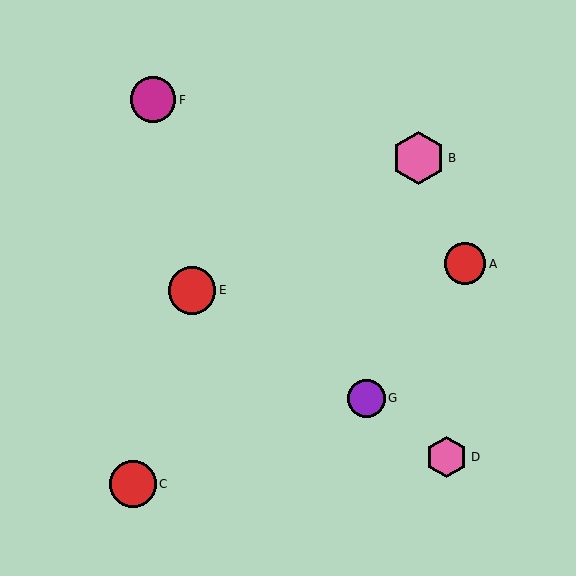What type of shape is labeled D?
Shape D is a pink hexagon.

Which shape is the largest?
The pink hexagon (labeled B) is the largest.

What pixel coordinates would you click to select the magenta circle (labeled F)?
Click at (153, 100) to select the magenta circle F.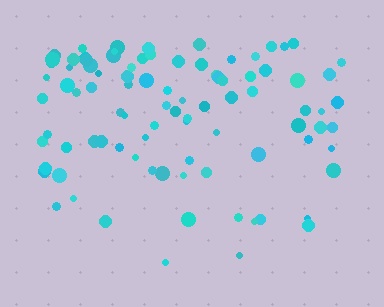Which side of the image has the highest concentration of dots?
The top.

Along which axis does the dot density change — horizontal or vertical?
Vertical.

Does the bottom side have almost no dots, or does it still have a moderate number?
Still a moderate number, just noticeably fewer than the top.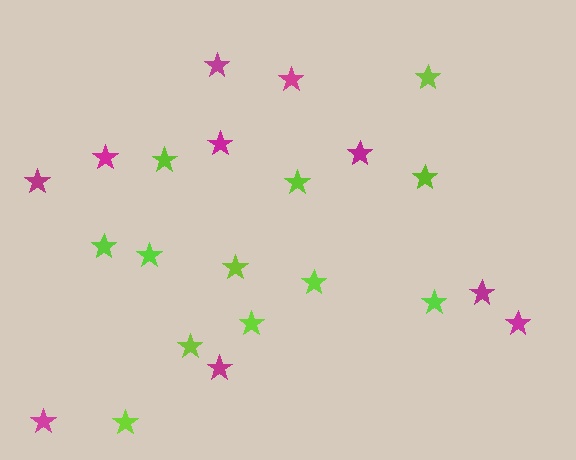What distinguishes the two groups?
There are 2 groups: one group of lime stars (12) and one group of magenta stars (10).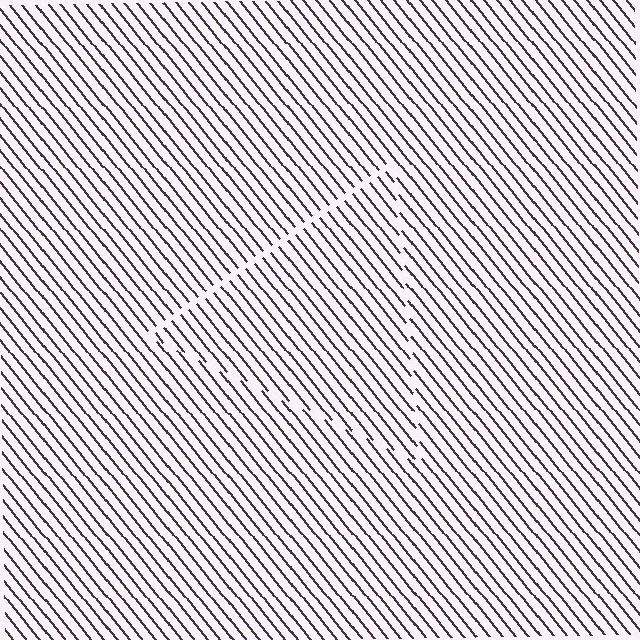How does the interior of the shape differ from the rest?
The interior of the shape contains the same grating, shifted by half a period — the contour is defined by the phase discontinuity where line-ends from the inner and outer gratings abut.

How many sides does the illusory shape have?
3 sides — the line-ends trace a triangle.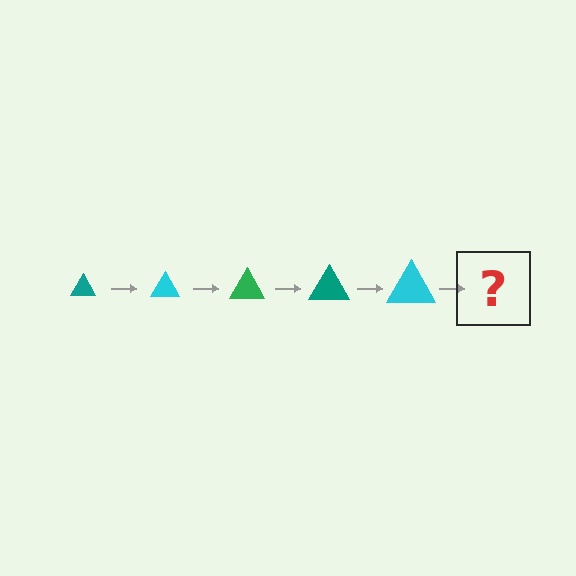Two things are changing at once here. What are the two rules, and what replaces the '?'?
The two rules are that the triangle grows larger each step and the color cycles through teal, cyan, and green. The '?' should be a green triangle, larger than the previous one.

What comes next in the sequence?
The next element should be a green triangle, larger than the previous one.